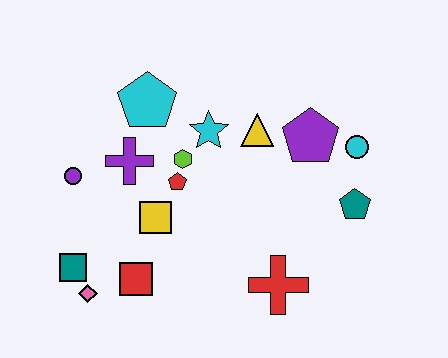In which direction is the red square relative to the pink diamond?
The red square is to the right of the pink diamond.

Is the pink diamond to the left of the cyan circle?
Yes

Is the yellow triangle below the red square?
No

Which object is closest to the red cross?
The teal pentagon is closest to the red cross.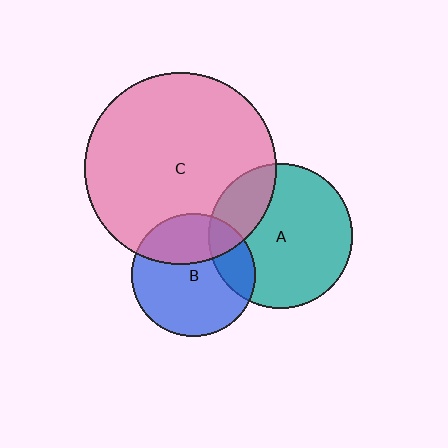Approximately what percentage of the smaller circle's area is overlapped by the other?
Approximately 20%.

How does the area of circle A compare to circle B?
Approximately 1.4 times.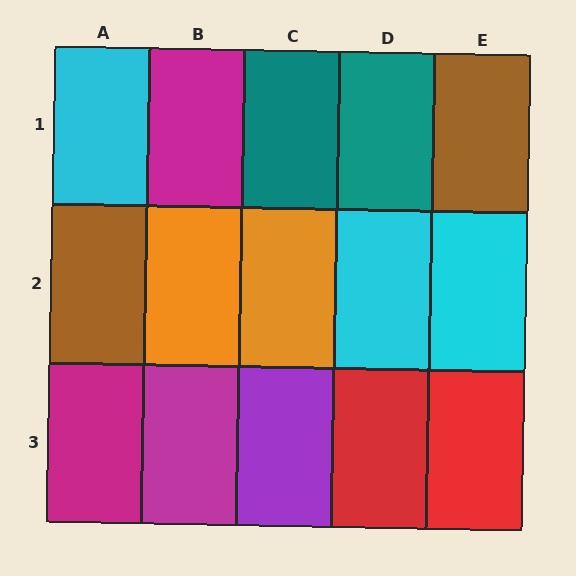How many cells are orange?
2 cells are orange.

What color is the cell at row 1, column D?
Teal.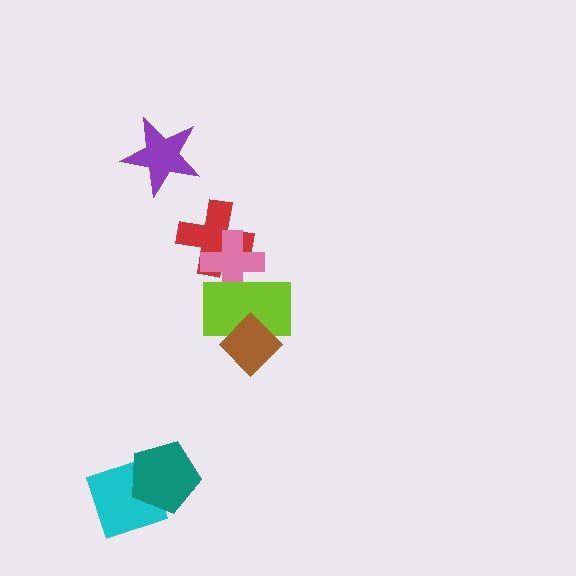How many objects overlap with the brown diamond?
1 object overlaps with the brown diamond.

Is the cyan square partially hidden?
Yes, it is partially covered by another shape.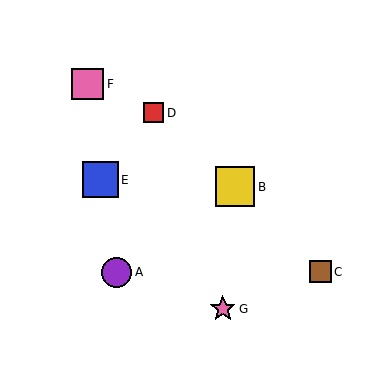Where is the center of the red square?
The center of the red square is at (154, 113).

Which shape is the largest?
The yellow square (labeled B) is the largest.